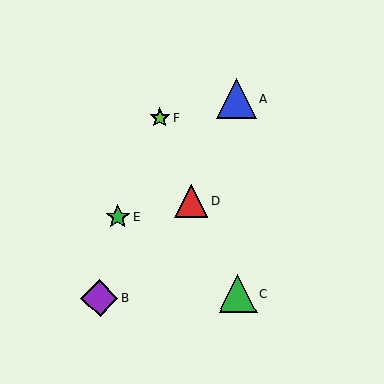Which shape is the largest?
The blue triangle (labeled A) is the largest.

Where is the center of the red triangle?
The center of the red triangle is at (191, 201).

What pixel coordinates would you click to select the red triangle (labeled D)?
Click at (191, 201) to select the red triangle D.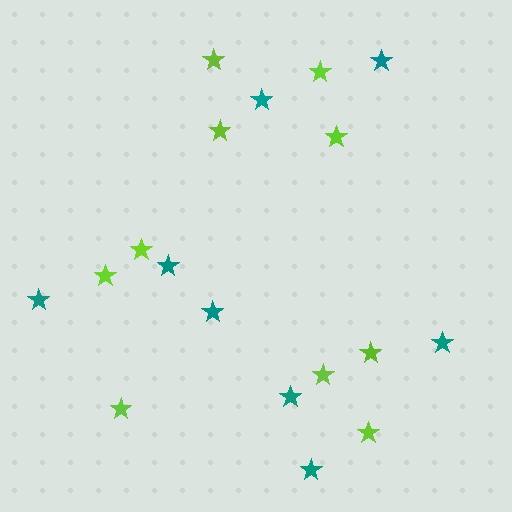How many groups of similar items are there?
There are 2 groups: one group of lime stars (10) and one group of teal stars (8).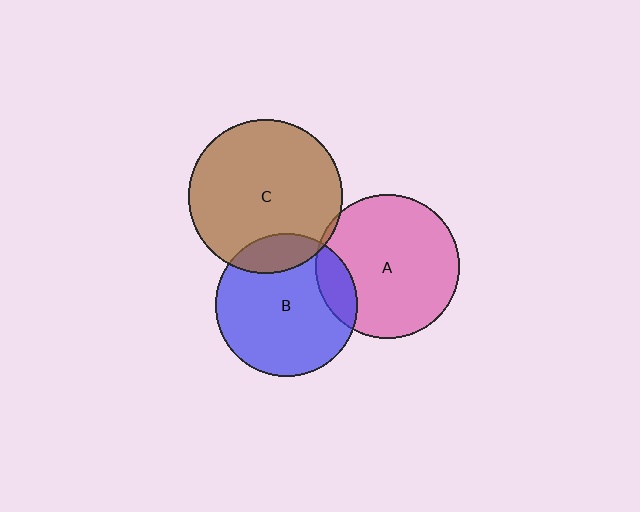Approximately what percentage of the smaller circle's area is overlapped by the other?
Approximately 15%.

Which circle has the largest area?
Circle C (brown).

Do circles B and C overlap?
Yes.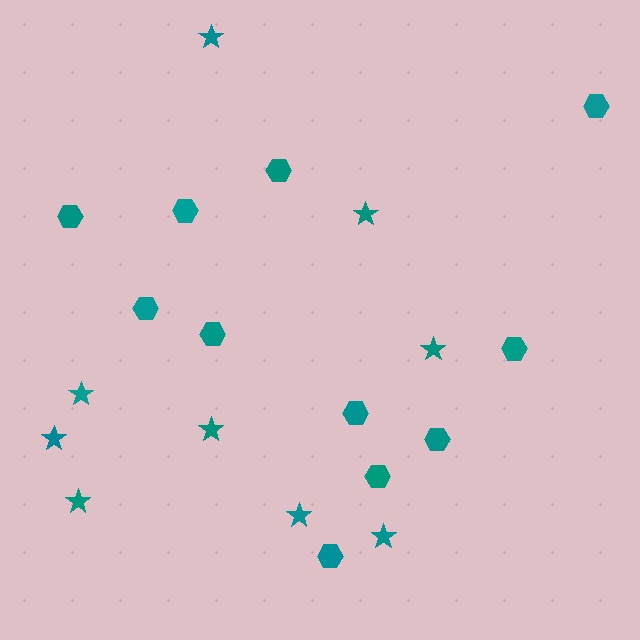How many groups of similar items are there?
There are 2 groups: one group of hexagons (11) and one group of stars (9).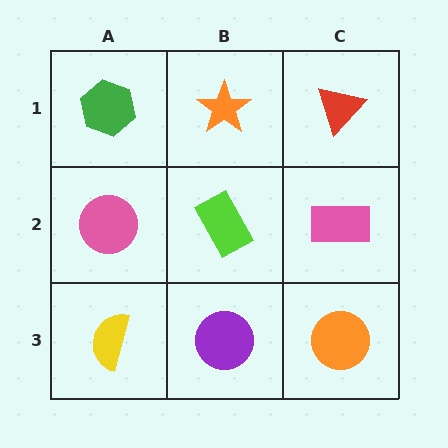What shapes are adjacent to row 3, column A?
A pink circle (row 2, column A), a purple circle (row 3, column B).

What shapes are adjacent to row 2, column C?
A red triangle (row 1, column C), an orange circle (row 3, column C), a lime rectangle (row 2, column B).